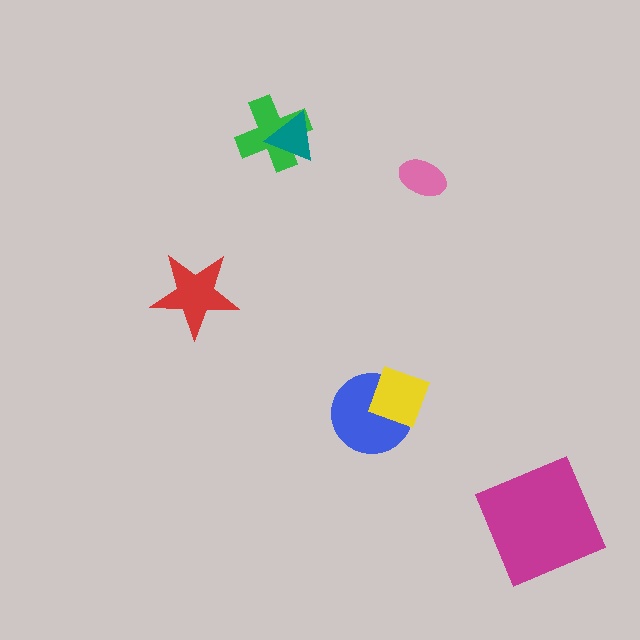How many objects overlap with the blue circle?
1 object overlaps with the blue circle.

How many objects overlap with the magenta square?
0 objects overlap with the magenta square.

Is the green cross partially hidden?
Yes, it is partially covered by another shape.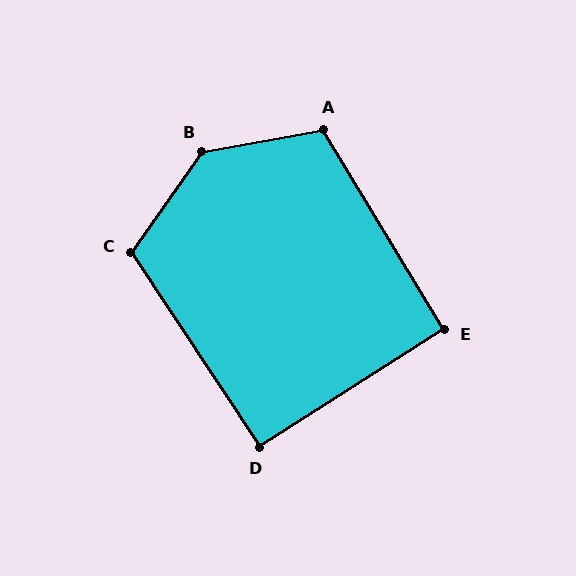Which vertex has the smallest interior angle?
D, at approximately 91 degrees.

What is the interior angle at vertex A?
Approximately 111 degrees (obtuse).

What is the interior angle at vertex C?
Approximately 111 degrees (obtuse).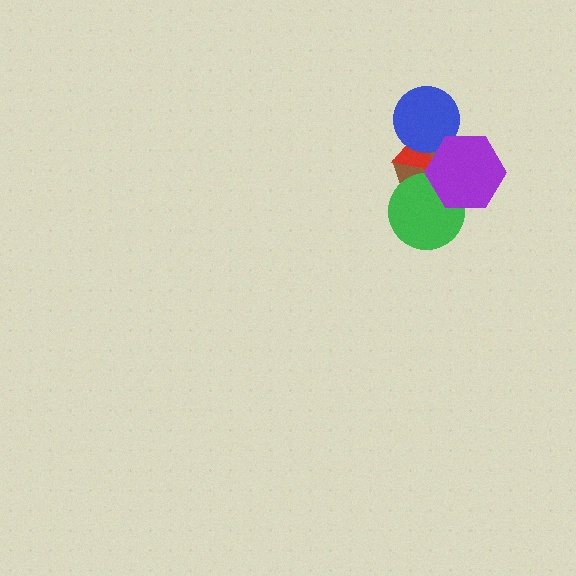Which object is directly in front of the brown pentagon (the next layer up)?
The green circle is directly in front of the brown pentagon.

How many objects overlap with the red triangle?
3 objects overlap with the red triangle.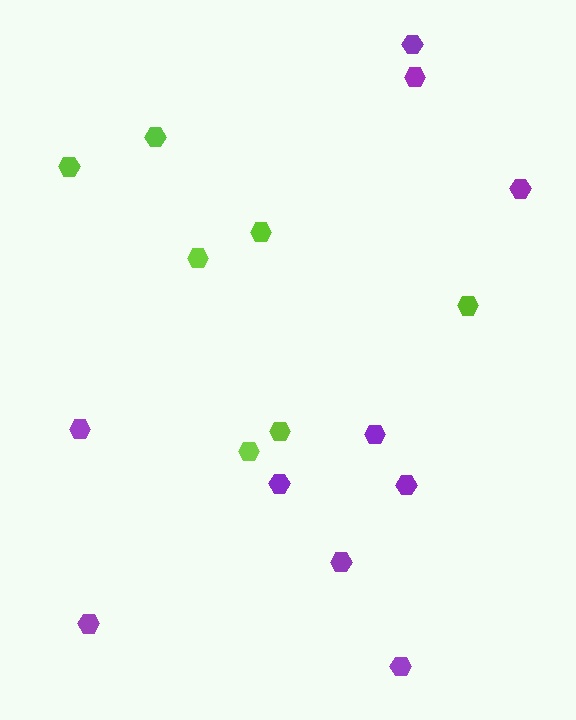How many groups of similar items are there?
There are 2 groups: one group of purple hexagons (10) and one group of lime hexagons (7).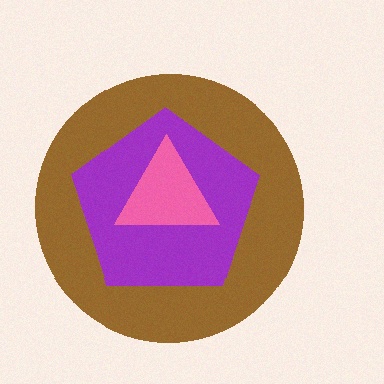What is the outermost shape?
The brown circle.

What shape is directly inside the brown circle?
The purple pentagon.